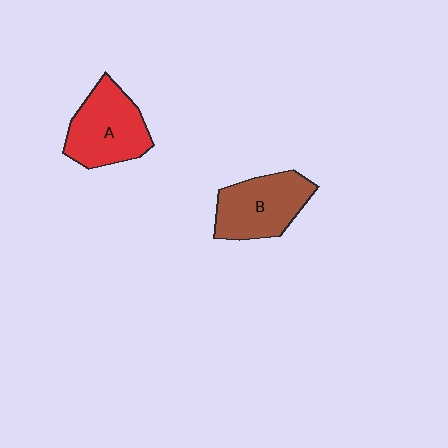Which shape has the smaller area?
Shape B (brown).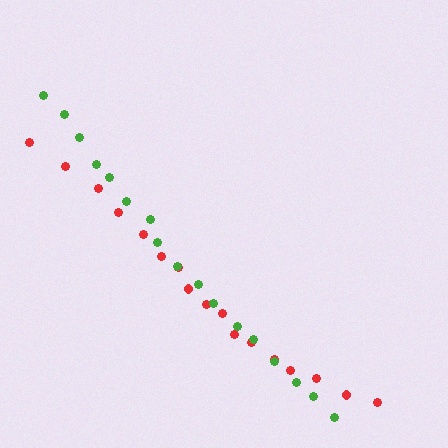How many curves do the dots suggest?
There are 2 distinct paths.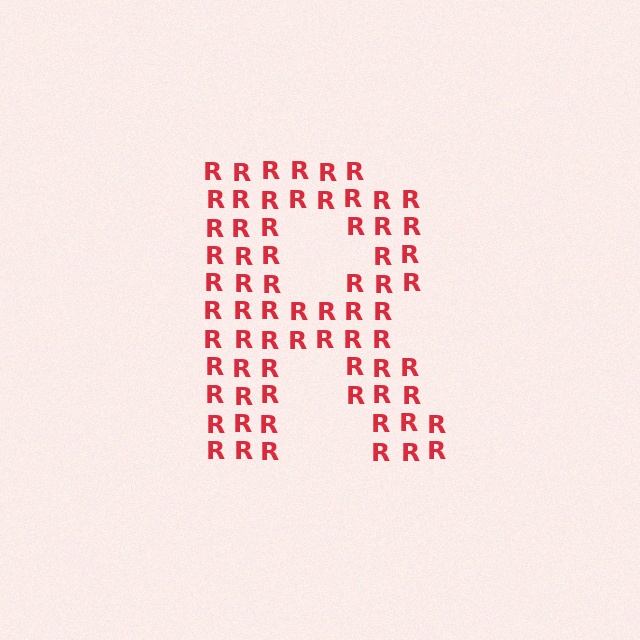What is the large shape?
The large shape is the letter R.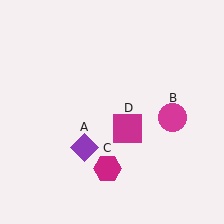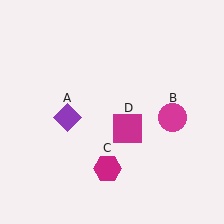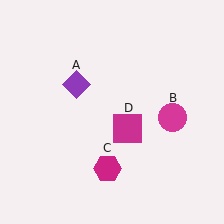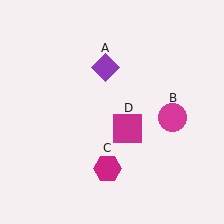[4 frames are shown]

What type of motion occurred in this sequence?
The purple diamond (object A) rotated clockwise around the center of the scene.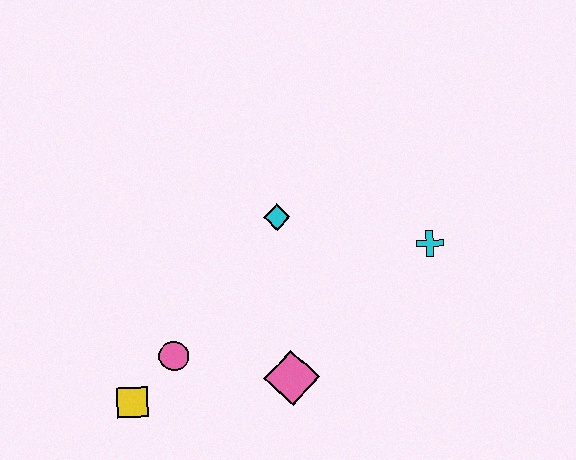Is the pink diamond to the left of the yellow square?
No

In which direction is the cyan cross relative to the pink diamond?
The cyan cross is to the right of the pink diamond.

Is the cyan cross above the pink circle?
Yes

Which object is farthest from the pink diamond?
The cyan cross is farthest from the pink diamond.